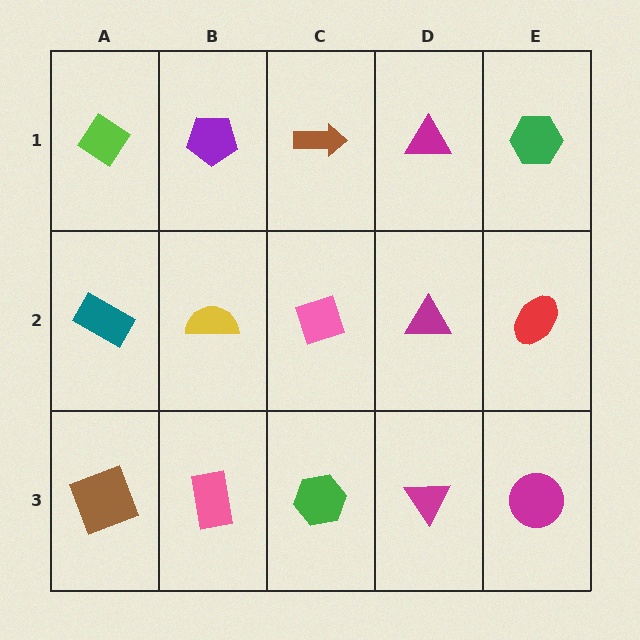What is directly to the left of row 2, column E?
A magenta triangle.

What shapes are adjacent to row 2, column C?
A brown arrow (row 1, column C), a green hexagon (row 3, column C), a yellow semicircle (row 2, column B), a magenta triangle (row 2, column D).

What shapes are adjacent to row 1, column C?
A pink diamond (row 2, column C), a purple pentagon (row 1, column B), a magenta triangle (row 1, column D).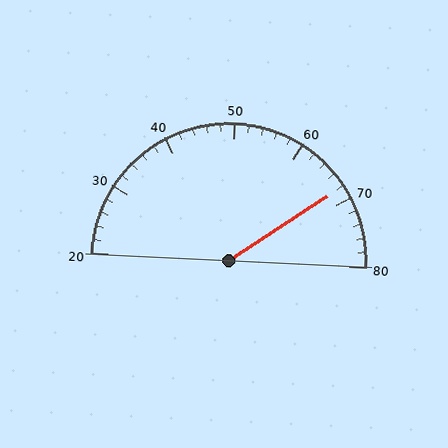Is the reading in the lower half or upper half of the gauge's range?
The reading is in the upper half of the range (20 to 80).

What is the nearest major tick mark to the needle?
The nearest major tick mark is 70.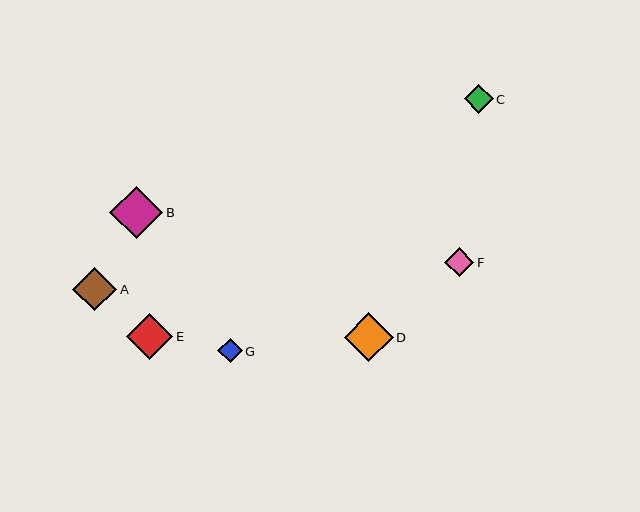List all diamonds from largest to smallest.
From largest to smallest: B, D, E, A, F, C, G.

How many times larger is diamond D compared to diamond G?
Diamond D is approximately 2.0 times the size of diamond G.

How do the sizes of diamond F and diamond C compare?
Diamond F and diamond C are approximately the same size.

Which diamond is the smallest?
Diamond G is the smallest with a size of approximately 24 pixels.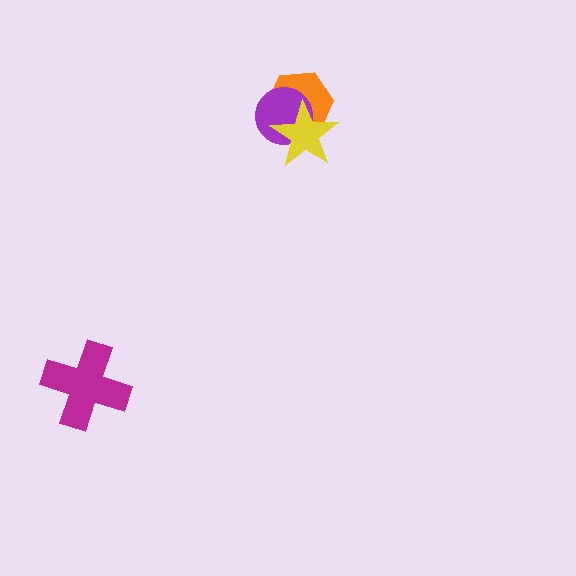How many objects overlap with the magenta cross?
0 objects overlap with the magenta cross.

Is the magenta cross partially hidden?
No, no other shape covers it.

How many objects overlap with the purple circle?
2 objects overlap with the purple circle.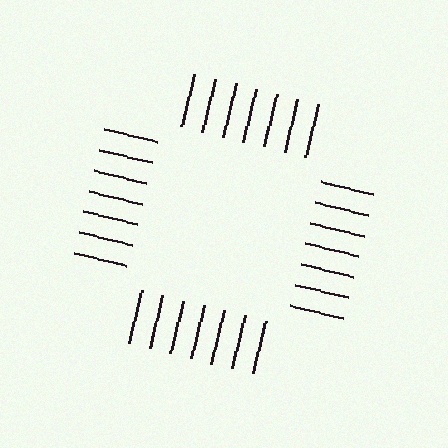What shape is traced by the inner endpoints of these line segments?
An illusory square — the line segments terminate on its edges but no continuous stroke is drawn.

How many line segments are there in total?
28 — 7 along each of the 4 edges.